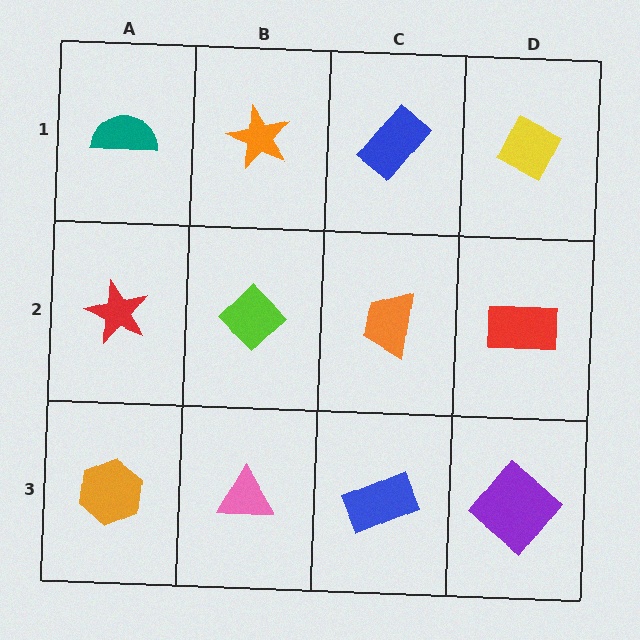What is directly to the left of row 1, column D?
A blue rectangle.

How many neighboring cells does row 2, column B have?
4.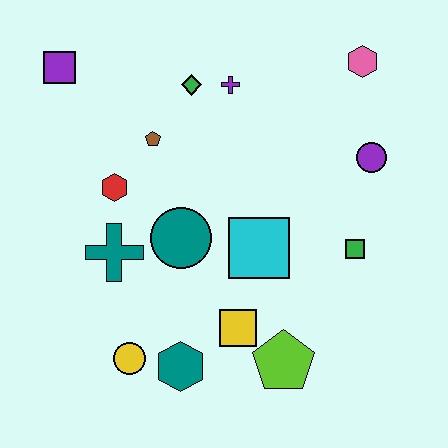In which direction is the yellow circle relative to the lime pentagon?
The yellow circle is to the left of the lime pentagon.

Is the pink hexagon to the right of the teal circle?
Yes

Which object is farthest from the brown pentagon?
The lime pentagon is farthest from the brown pentagon.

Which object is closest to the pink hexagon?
The purple circle is closest to the pink hexagon.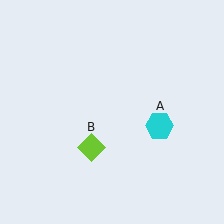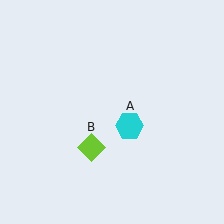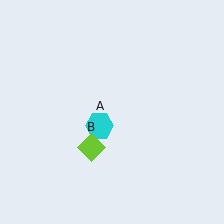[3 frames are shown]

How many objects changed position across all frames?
1 object changed position: cyan hexagon (object A).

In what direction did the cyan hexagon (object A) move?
The cyan hexagon (object A) moved left.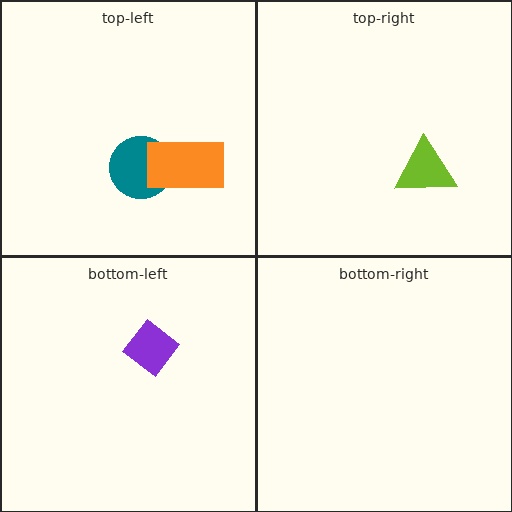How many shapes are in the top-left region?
2.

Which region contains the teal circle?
The top-left region.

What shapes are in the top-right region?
The lime triangle.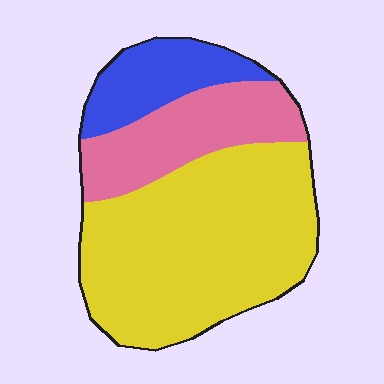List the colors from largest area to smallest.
From largest to smallest: yellow, pink, blue.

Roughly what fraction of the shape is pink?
Pink takes up between a sixth and a third of the shape.